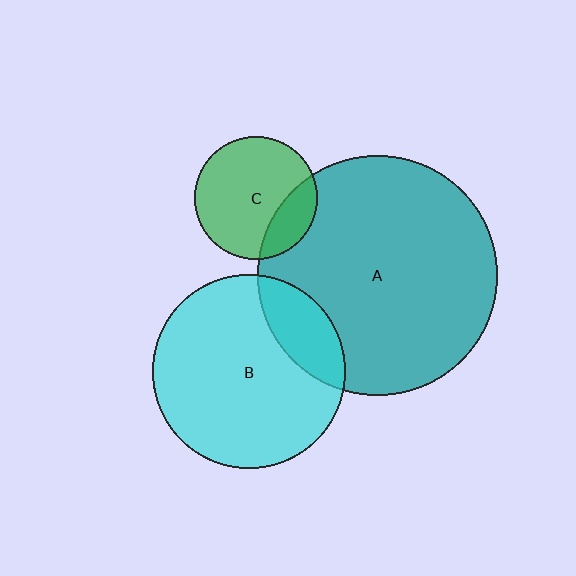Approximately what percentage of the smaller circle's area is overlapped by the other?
Approximately 20%.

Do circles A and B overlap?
Yes.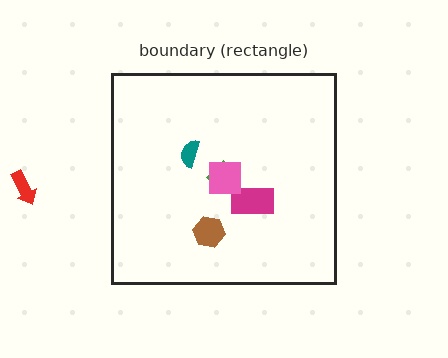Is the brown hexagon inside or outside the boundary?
Inside.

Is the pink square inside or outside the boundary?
Inside.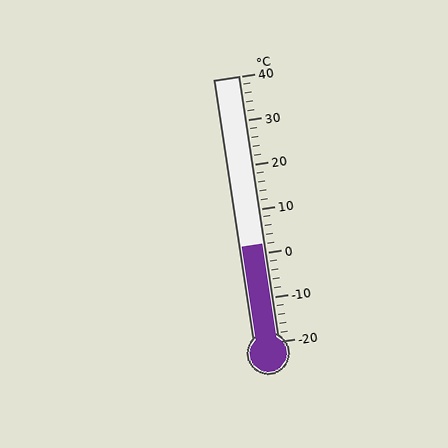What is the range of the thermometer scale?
The thermometer scale ranges from -20°C to 40°C.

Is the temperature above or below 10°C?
The temperature is below 10°C.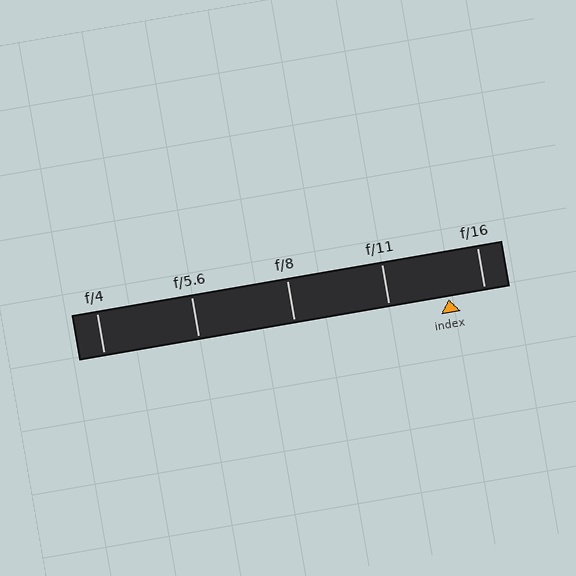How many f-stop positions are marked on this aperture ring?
There are 5 f-stop positions marked.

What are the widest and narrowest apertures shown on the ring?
The widest aperture shown is f/4 and the narrowest is f/16.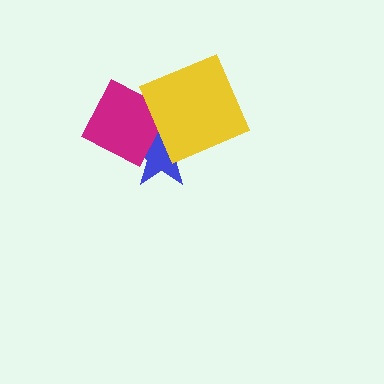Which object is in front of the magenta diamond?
The yellow square is in front of the magenta diamond.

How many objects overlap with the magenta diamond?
2 objects overlap with the magenta diamond.